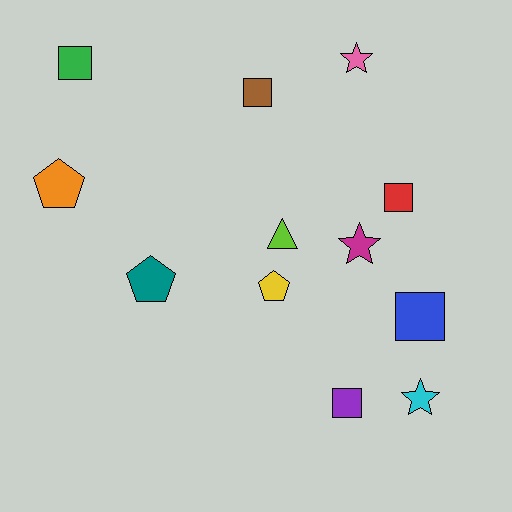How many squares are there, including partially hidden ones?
There are 5 squares.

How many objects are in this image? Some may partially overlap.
There are 12 objects.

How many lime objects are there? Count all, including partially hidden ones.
There is 1 lime object.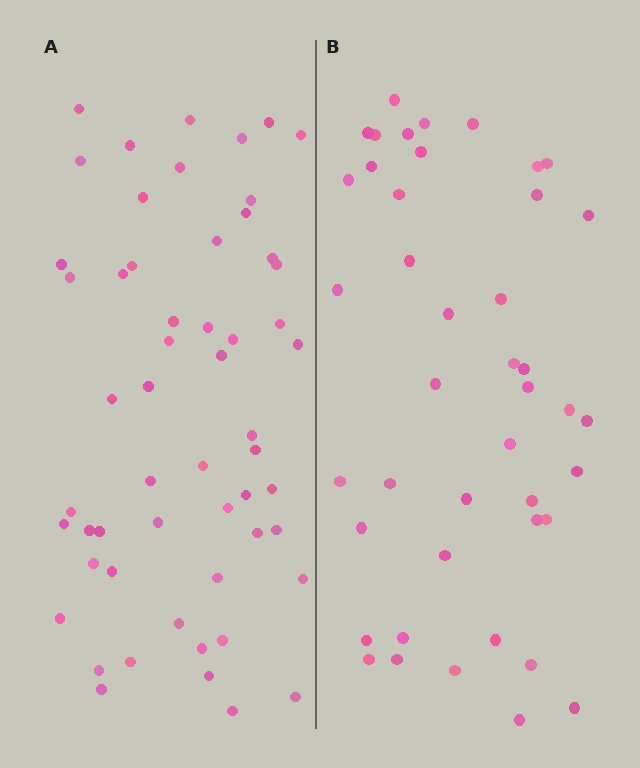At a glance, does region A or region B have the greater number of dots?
Region A (the left region) has more dots.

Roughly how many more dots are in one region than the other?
Region A has roughly 12 or so more dots than region B.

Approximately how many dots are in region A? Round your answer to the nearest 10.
About 60 dots. (The exact count is 55, which rounds to 60.)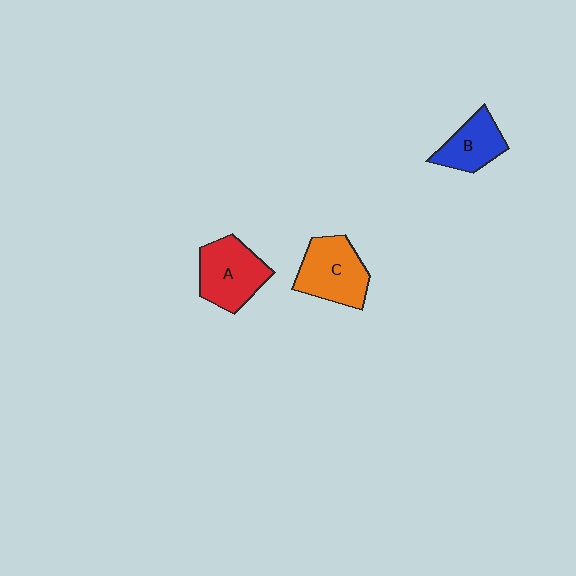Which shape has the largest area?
Shape C (orange).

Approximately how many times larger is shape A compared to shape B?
Approximately 1.4 times.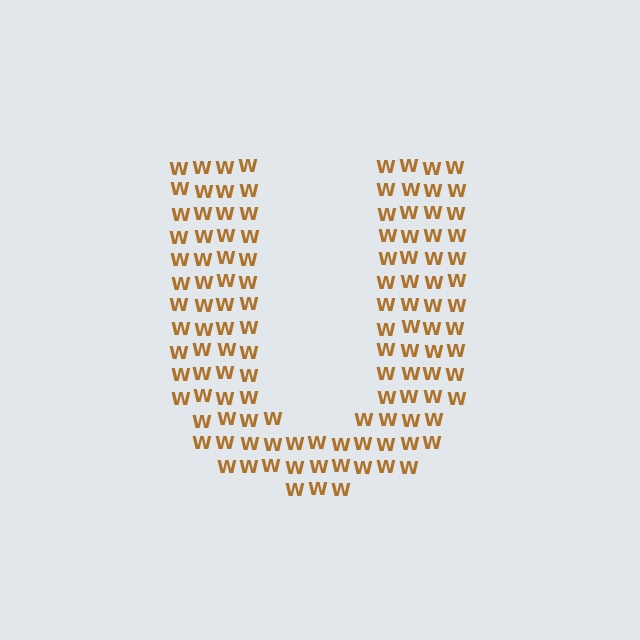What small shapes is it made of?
It is made of small letter W's.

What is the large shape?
The large shape is the letter U.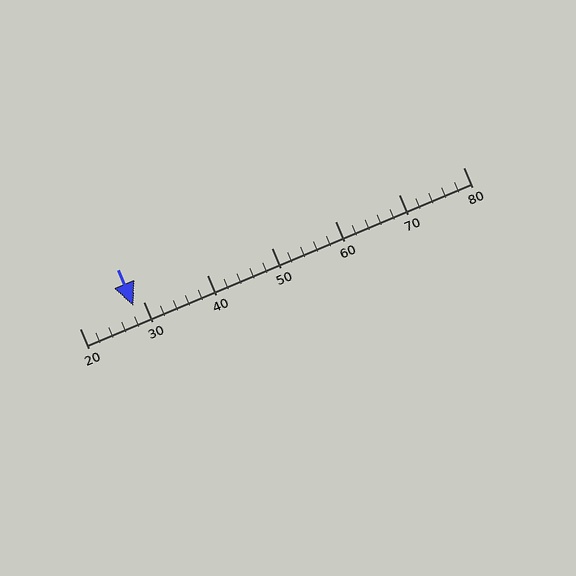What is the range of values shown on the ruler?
The ruler shows values from 20 to 80.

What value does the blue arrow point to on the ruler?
The blue arrow points to approximately 28.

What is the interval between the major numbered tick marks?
The major tick marks are spaced 10 units apart.